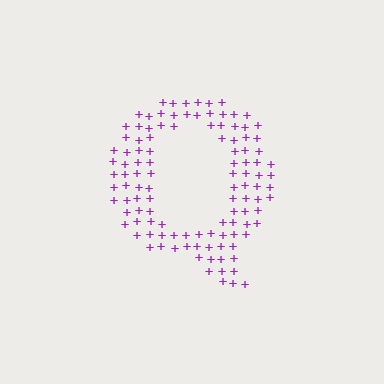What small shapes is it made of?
It is made of small plus signs.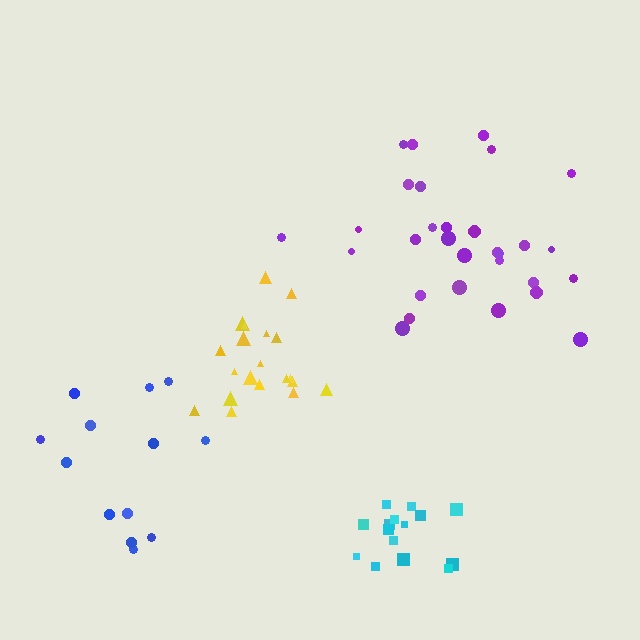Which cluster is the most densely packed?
Cyan.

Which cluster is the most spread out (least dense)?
Blue.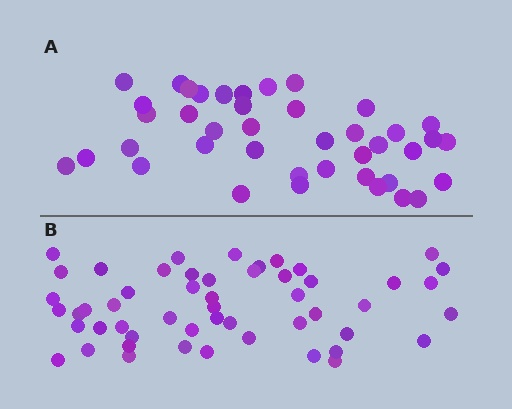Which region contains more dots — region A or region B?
Region B (the bottom region) has more dots.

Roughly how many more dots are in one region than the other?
Region B has roughly 12 or so more dots than region A.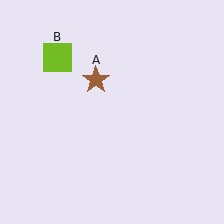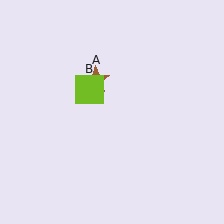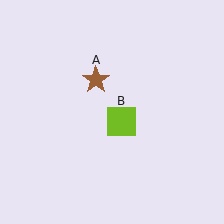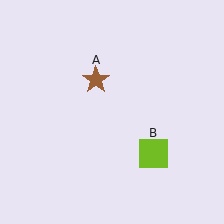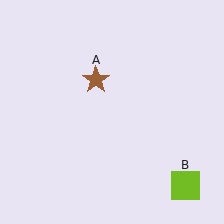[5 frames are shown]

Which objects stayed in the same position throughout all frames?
Brown star (object A) remained stationary.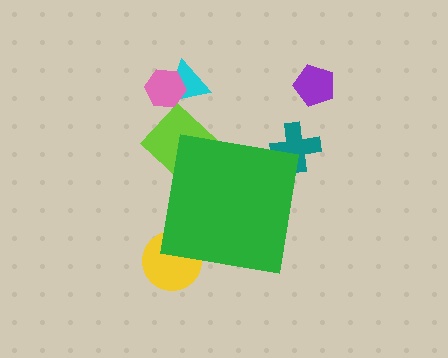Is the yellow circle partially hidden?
Yes, the yellow circle is partially hidden behind the green square.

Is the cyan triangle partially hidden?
No, the cyan triangle is fully visible.